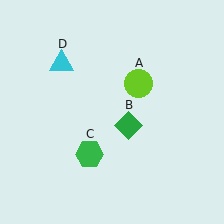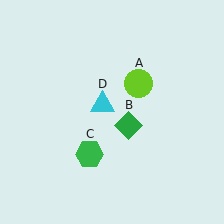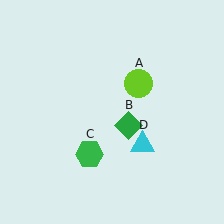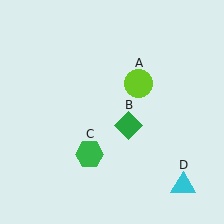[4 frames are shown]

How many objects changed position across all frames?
1 object changed position: cyan triangle (object D).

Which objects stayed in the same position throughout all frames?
Lime circle (object A) and green diamond (object B) and green hexagon (object C) remained stationary.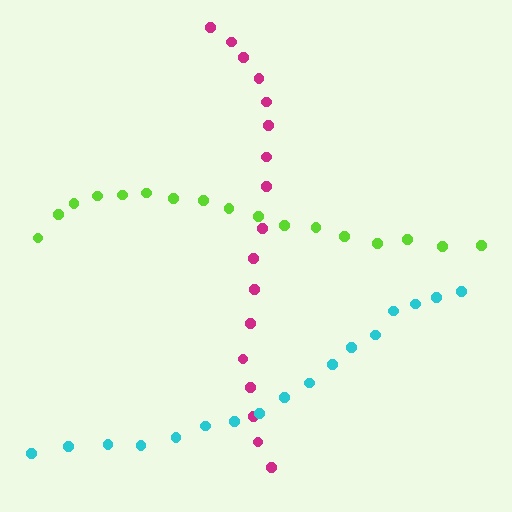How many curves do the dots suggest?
There are 3 distinct paths.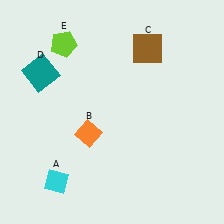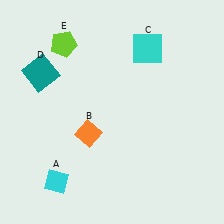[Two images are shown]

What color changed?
The square (C) changed from brown in Image 1 to cyan in Image 2.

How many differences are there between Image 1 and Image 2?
There is 1 difference between the two images.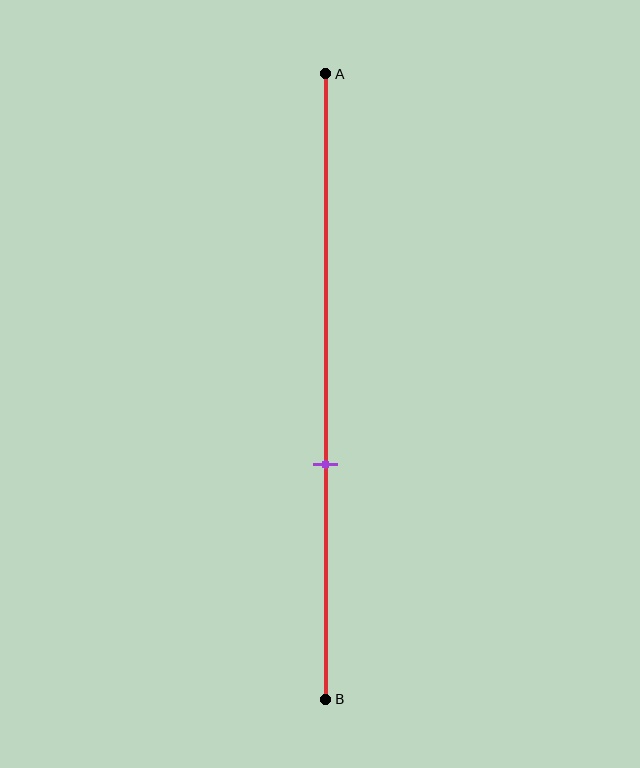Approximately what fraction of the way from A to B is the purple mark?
The purple mark is approximately 65% of the way from A to B.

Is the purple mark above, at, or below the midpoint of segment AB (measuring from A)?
The purple mark is below the midpoint of segment AB.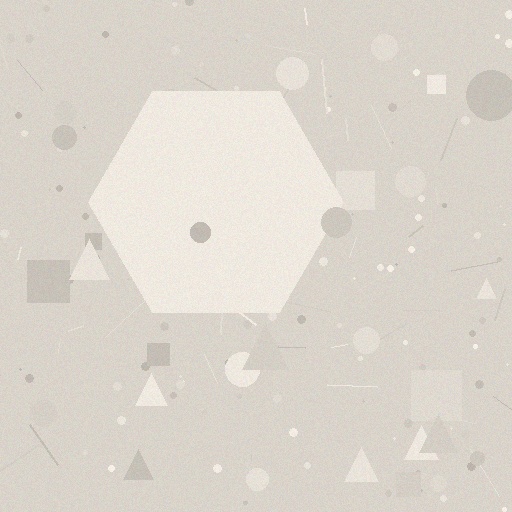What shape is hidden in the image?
A hexagon is hidden in the image.